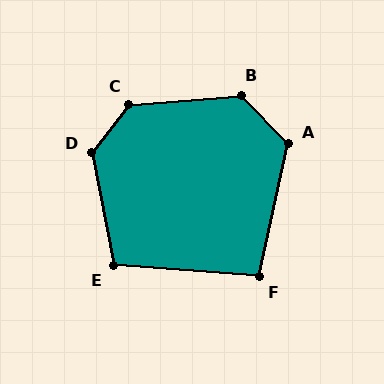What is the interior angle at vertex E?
Approximately 105 degrees (obtuse).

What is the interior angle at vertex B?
Approximately 130 degrees (obtuse).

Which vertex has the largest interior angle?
C, at approximately 132 degrees.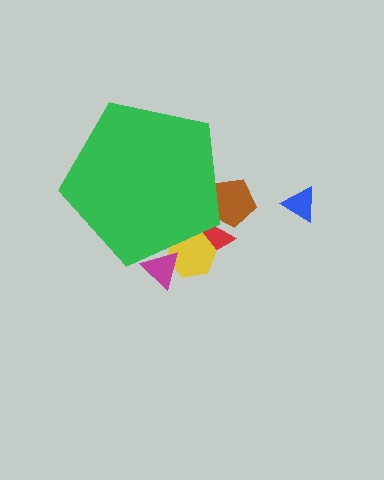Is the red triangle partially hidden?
Yes, the red triangle is partially hidden behind the green pentagon.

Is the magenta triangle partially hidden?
Yes, the magenta triangle is partially hidden behind the green pentagon.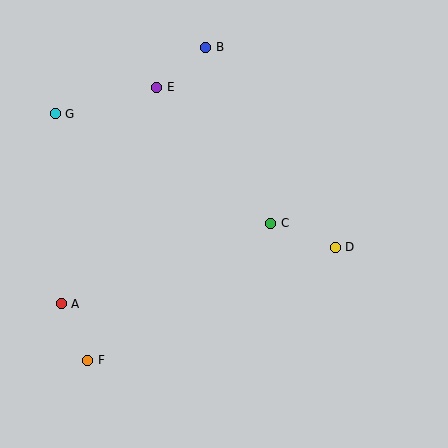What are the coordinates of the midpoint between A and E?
The midpoint between A and E is at (109, 196).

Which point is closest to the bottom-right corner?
Point D is closest to the bottom-right corner.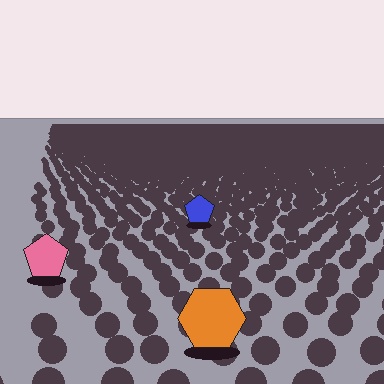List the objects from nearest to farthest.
From nearest to farthest: the orange hexagon, the pink pentagon, the blue pentagon.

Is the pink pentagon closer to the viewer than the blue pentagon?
Yes. The pink pentagon is closer — you can tell from the texture gradient: the ground texture is coarser near it.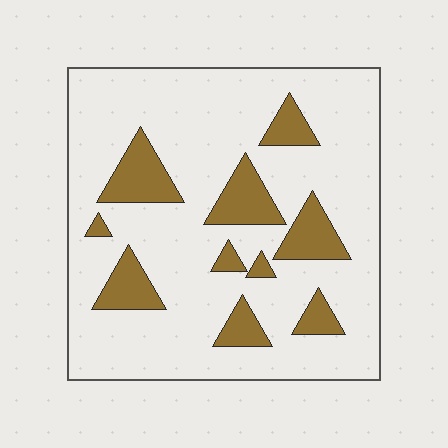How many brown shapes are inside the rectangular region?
10.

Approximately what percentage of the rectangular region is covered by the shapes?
Approximately 20%.